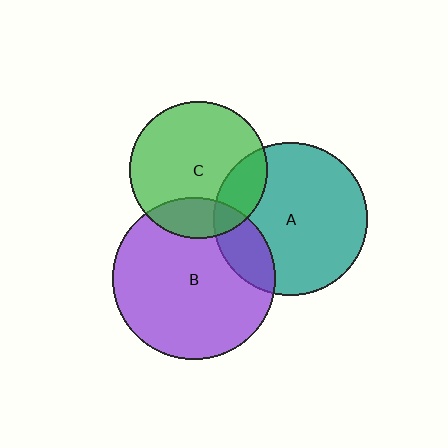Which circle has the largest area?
Circle B (purple).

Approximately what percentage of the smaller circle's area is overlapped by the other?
Approximately 20%.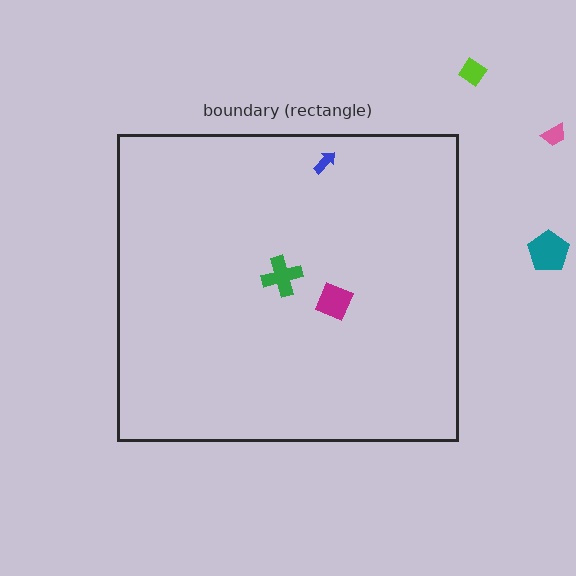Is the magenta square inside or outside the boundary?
Inside.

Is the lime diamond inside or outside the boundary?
Outside.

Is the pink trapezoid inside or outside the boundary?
Outside.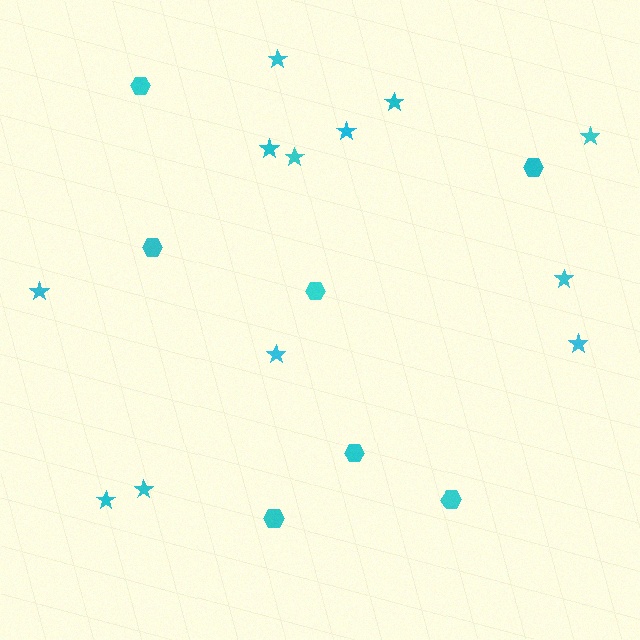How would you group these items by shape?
There are 2 groups: one group of hexagons (7) and one group of stars (12).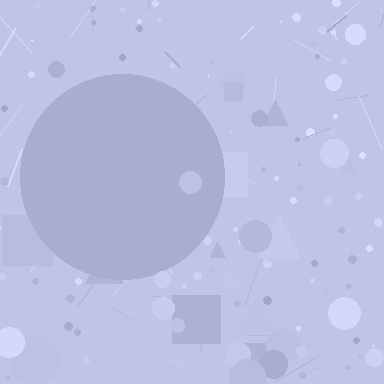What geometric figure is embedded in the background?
A circle is embedded in the background.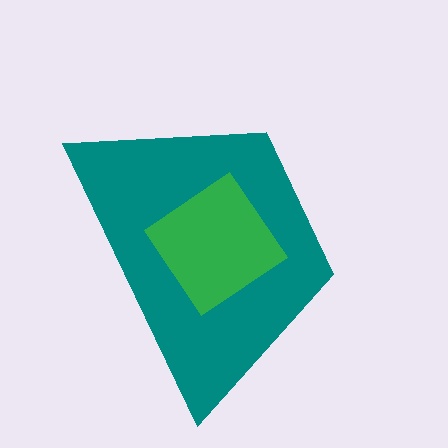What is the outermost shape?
The teal trapezoid.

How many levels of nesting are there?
2.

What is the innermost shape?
The green diamond.